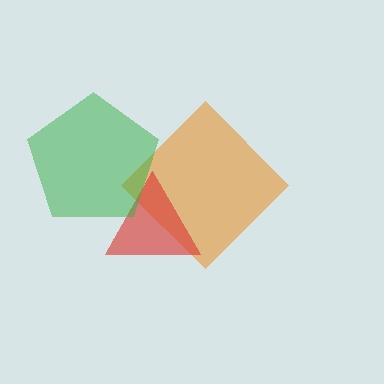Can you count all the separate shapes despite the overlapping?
Yes, there are 3 separate shapes.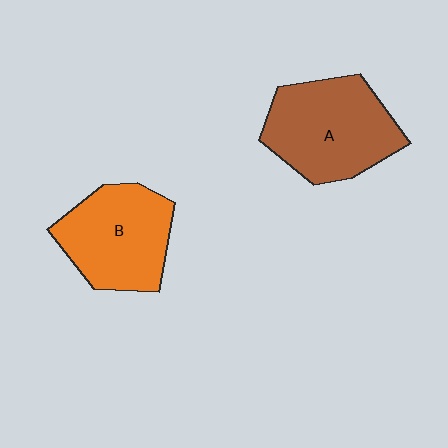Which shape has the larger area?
Shape A (brown).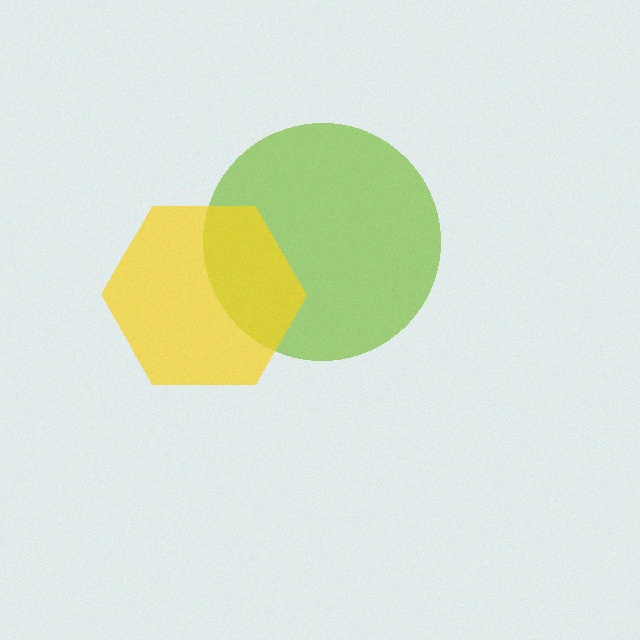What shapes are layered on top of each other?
The layered shapes are: a lime circle, a yellow hexagon.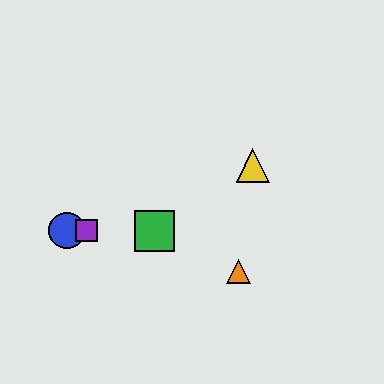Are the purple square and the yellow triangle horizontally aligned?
No, the purple square is at y≈231 and the yellow triangle is at y≈165.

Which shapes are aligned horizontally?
The red square, the blue circle, the green square, the purple square are aligned horizontally.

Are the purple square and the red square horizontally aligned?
Yes, both are at y≈231.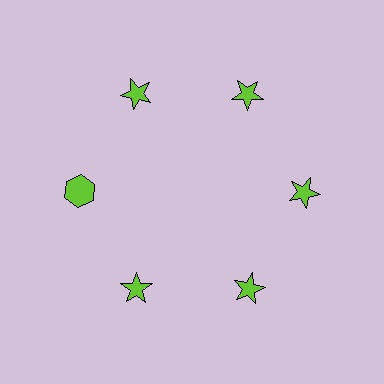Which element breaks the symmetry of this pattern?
The lime hexagon at roughly the 9 o'clock position breaks the symmetry. All other shapes are lime stars.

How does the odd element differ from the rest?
It has a different shape: hexagon instead of star.